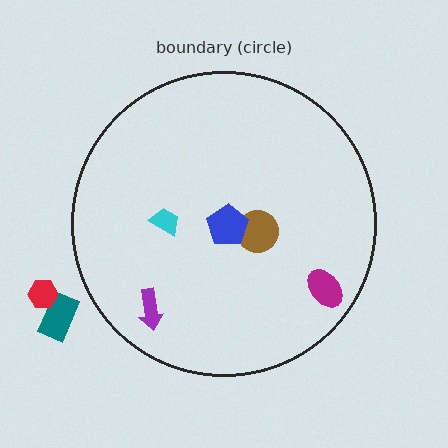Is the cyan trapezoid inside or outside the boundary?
Inside.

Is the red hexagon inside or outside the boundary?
Outside.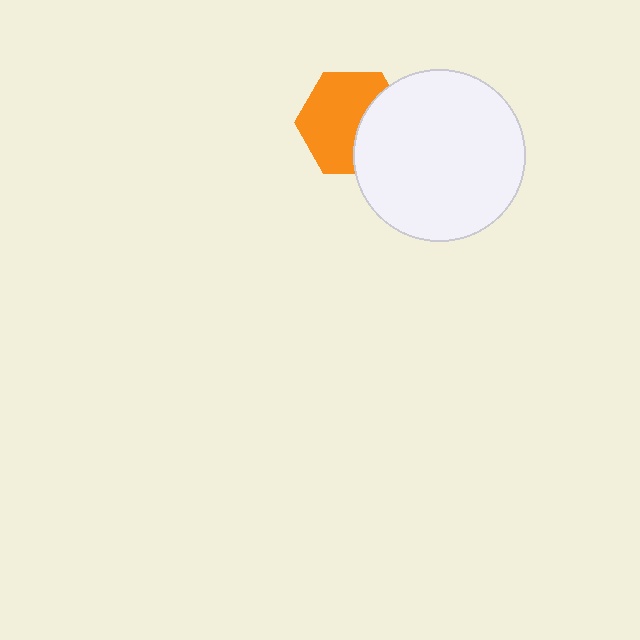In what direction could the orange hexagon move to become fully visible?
The orange hexagon could move left. That would shift it out from behind the white circle entirely.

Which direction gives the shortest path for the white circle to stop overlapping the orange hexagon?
Moving right gives the shortest separation.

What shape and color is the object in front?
The object in front is a white circle.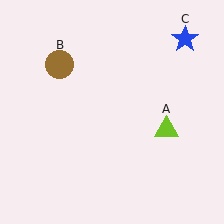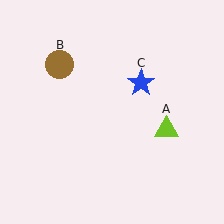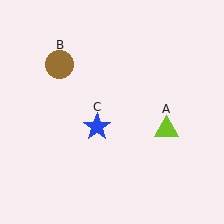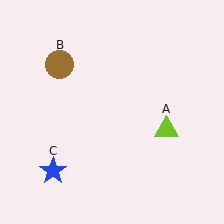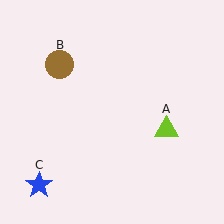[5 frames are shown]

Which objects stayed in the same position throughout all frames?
Lime triangle (object A) and brown circle (object B) remained stationary.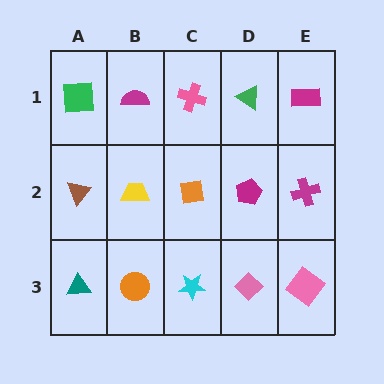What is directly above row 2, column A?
A green square.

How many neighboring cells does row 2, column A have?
3.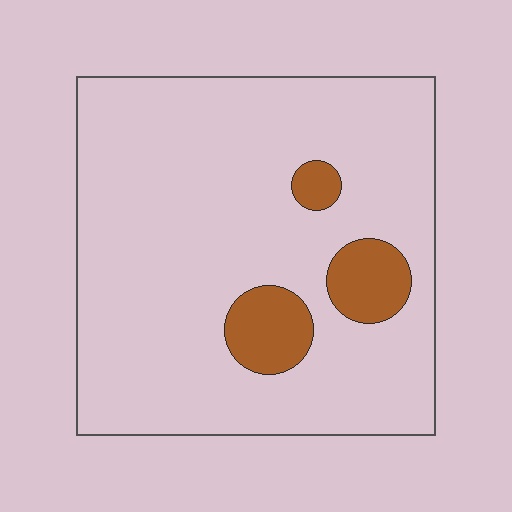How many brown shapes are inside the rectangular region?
3.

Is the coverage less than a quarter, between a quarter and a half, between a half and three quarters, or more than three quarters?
Less than a quarter.